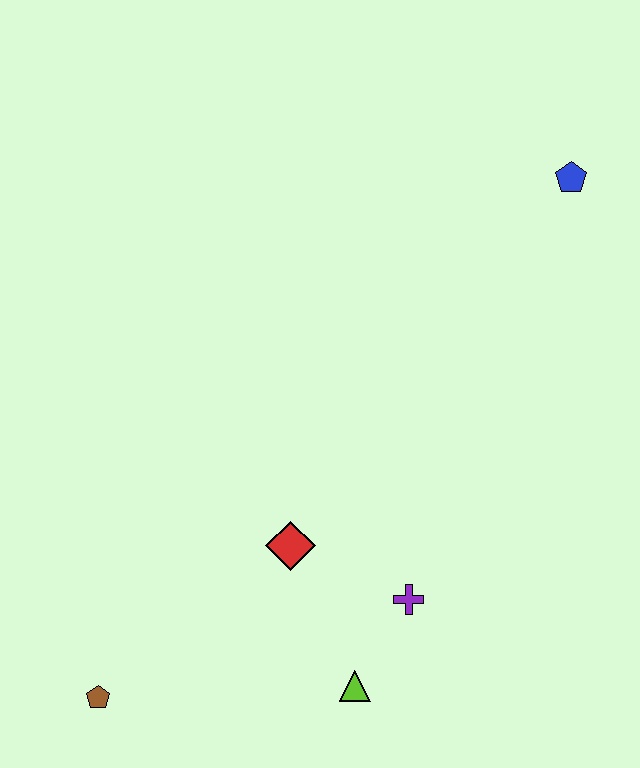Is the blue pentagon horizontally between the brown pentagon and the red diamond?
No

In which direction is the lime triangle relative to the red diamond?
The lime triangle is below the red diamond.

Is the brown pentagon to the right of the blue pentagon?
No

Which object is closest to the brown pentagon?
The red diamond is closest to the brown pentagon.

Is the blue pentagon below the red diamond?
No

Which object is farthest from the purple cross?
The blue pentagon is farthest from the purple cross.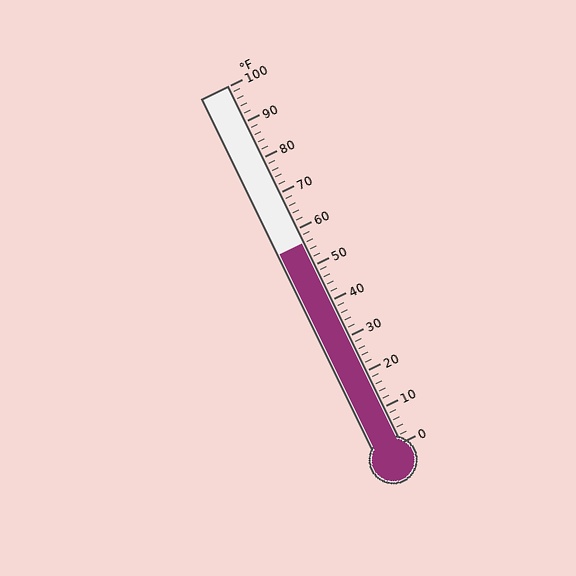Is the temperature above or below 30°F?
The temperature is above 30°F.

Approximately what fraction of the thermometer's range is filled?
The thermometer is filled to approximately 55% of its range.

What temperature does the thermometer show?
The thermometer shows approximately 56°F.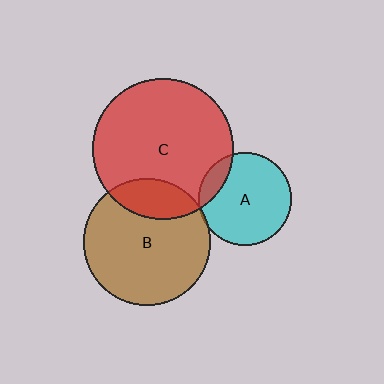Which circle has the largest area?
Circle C (red).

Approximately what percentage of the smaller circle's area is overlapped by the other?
Approximately 20%.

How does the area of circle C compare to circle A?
Approximately 2.3 times.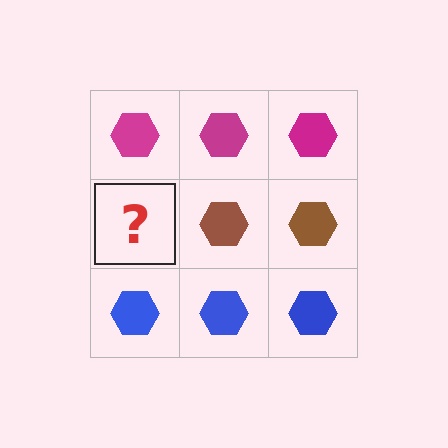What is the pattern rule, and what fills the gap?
The rule is that each row has a consistent color. The gap should be filled with a brown hexagon.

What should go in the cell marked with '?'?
The missing cell should contain a brown hexagon.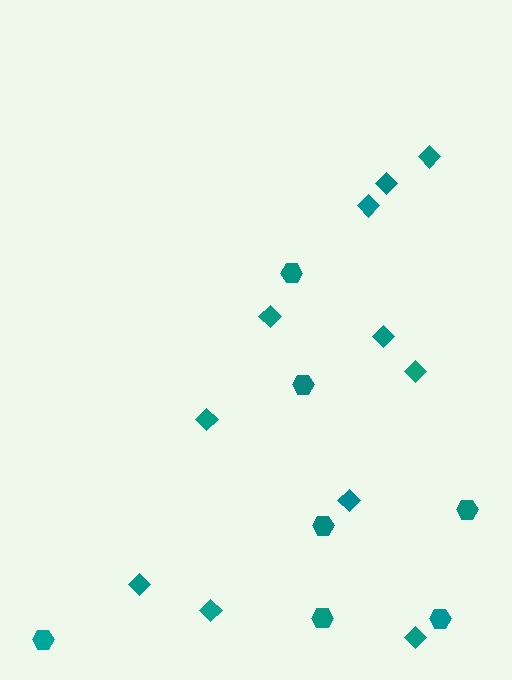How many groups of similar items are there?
There are 2 groups: one group of diamonds (11) and one group of hexagons (7).